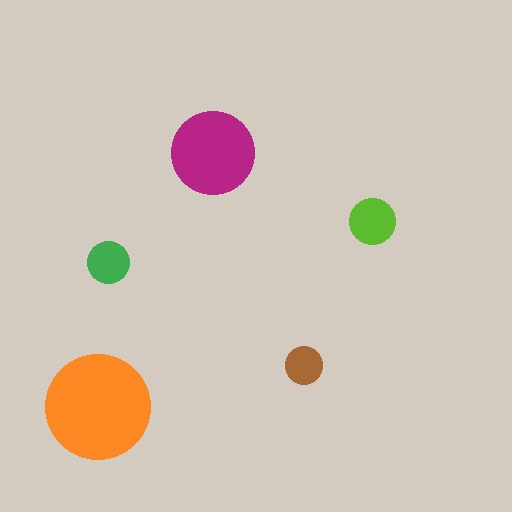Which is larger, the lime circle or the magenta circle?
The magenta one.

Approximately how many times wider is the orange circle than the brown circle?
About 3 times wider.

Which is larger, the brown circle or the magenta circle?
The magenta one.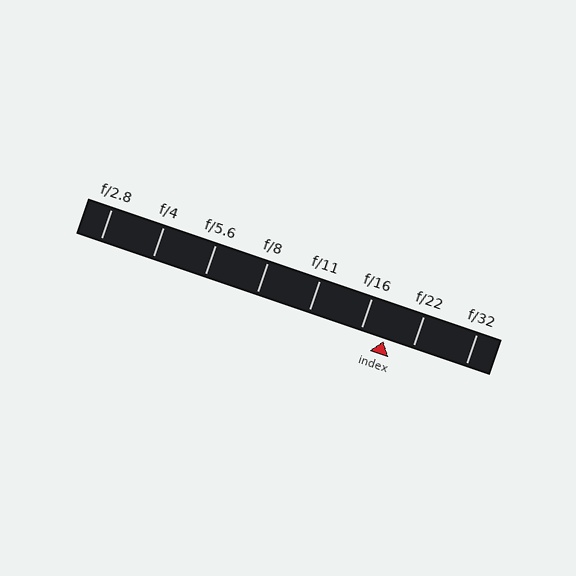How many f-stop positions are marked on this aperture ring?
There are 8 f-stop positions marked.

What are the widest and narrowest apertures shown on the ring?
The widest aperture shown is f/2.8 and the narrowest is f/32.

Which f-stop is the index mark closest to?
The index mark is closest to f/16.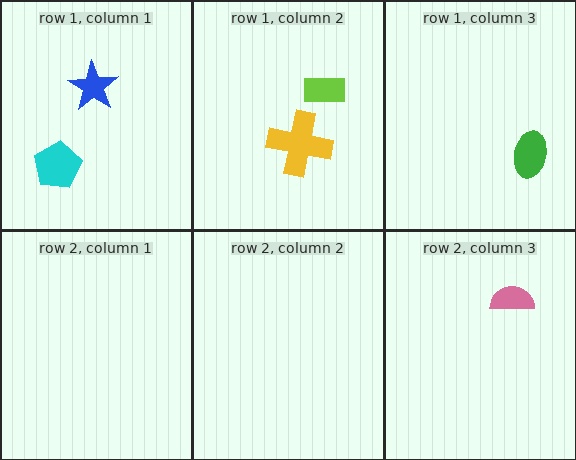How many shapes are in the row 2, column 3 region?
1.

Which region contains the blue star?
The row 1, column 1 region.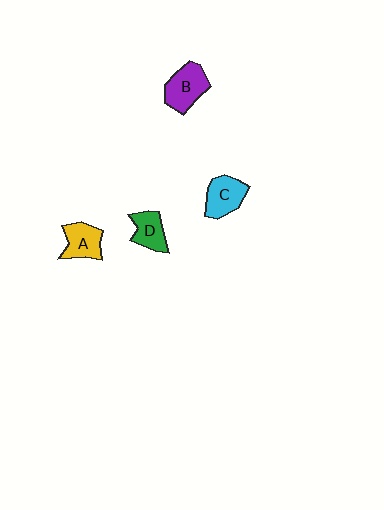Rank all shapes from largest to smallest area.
From largest to smallest: B (purple), C (cyan), A (yellow), D (green).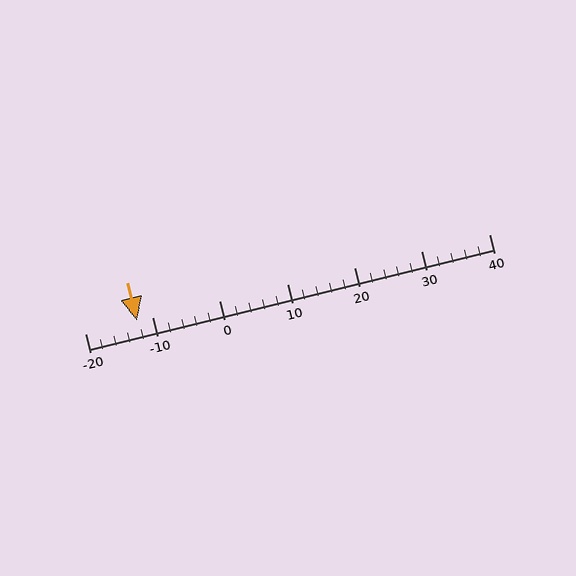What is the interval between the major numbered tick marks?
The major tick marks are spaced 10 units apart.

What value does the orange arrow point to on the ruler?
The orange arrow points to approximately -12.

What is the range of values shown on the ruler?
The ruler shows values from -20 to 40.